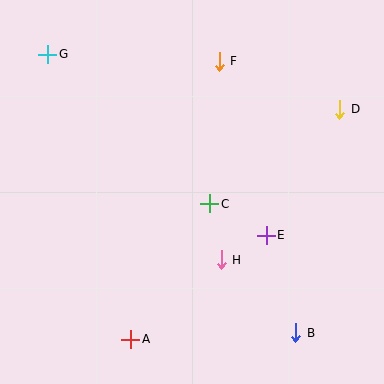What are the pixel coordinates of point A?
Point A is at (131, 339).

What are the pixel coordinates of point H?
Point H is at (221, 260).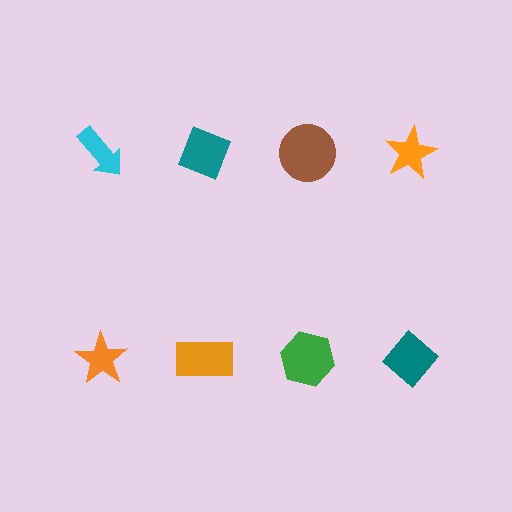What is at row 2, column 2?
An orange rectangle.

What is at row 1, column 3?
A brown circle.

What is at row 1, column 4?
An orange star.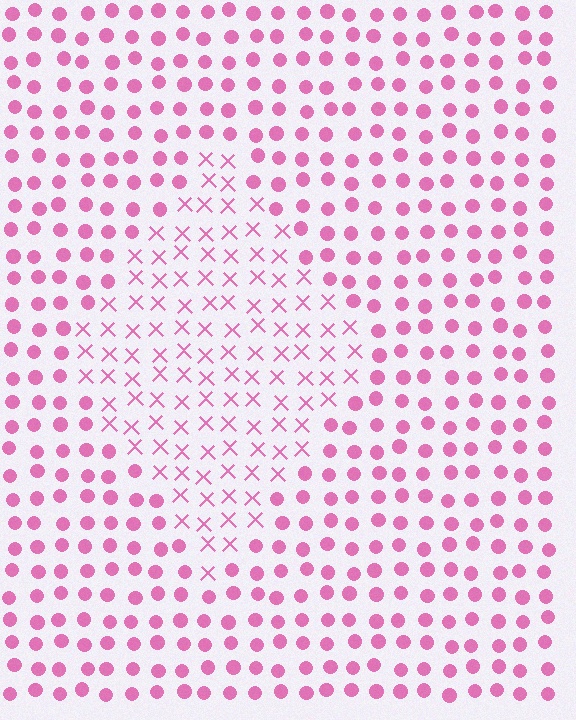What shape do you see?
I see a diamond.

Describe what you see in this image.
The image is filled with small pink elements arranged in a uniform grid. A diamond-shaped region contains X marks, while the surrounding area contains circles. The boundary is defined purely by the change in element shape.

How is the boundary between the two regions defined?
The boundary is defined by a change in element shape: X marks inside vs. circles outside. All elements share the same color and spacing.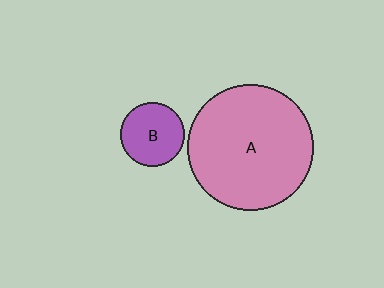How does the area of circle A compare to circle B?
Approximately 4.0 times.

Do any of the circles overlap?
No, none of the circles overlap.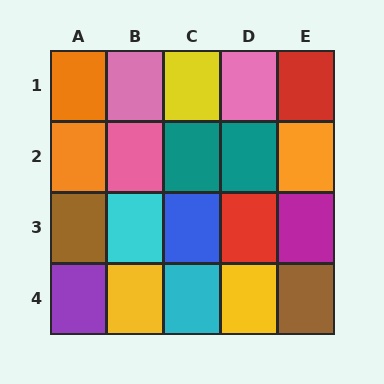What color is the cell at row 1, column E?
Red.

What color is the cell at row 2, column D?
Teal.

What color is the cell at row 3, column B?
Cyan.